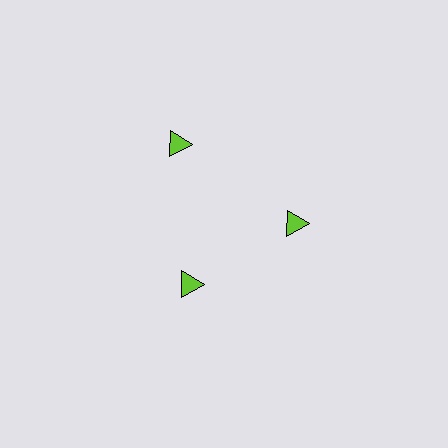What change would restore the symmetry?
The symmetry would be restored by moving it inward, back onto the ring so that all 3 triangles sit at equal angles and equal distance from the center.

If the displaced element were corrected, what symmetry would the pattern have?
It would have 3-fold rotational symmetry — the pattern would map onto itself every 120 degrees.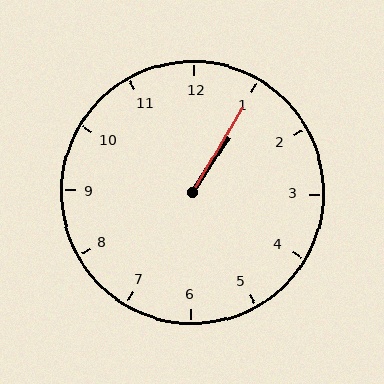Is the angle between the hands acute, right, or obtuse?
It is acute.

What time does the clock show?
1:05.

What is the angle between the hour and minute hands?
Approximately 2 degrees.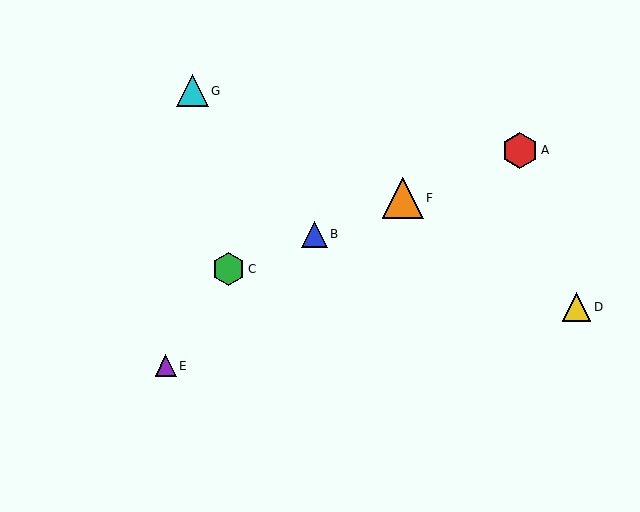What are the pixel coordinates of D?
Object D is at (576, 307).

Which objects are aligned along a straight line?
Objects A, B, C, F are aligned along a straight line.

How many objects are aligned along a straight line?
4 objects (A, B, C, F) are aligned along a straight line.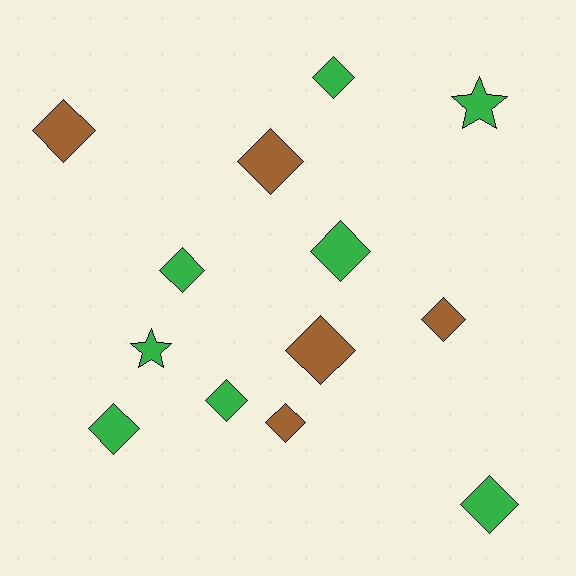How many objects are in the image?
There are 13 objects.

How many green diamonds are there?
There are 6 green diamonds.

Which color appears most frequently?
Green, with 8 objects.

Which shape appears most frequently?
Diamond, with 11 objects.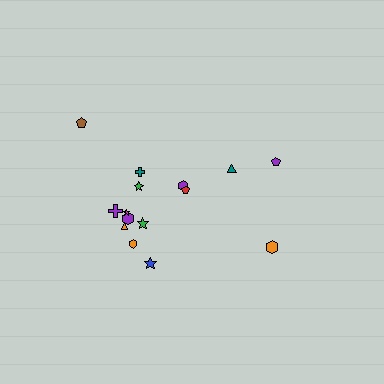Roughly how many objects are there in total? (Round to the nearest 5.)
Roughly 15 objects in total.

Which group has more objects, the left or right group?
The left group.